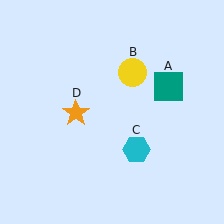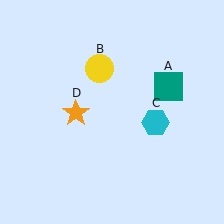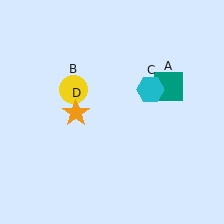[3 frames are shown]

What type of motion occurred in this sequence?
The yellow circle (object B), cyan hexagon (object C) rotated counterclockwise around the center of the scene.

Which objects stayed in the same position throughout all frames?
Teal square (object A) and orange star (object D) remained stationary.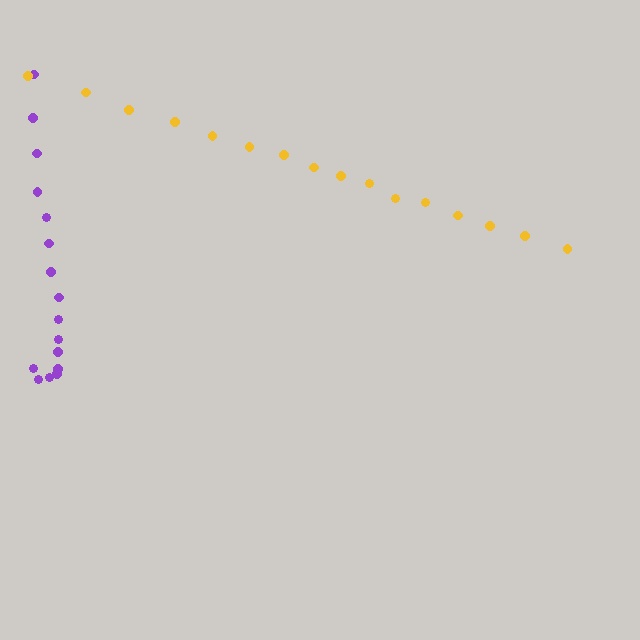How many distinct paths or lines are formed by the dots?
There are 2 distinct paths.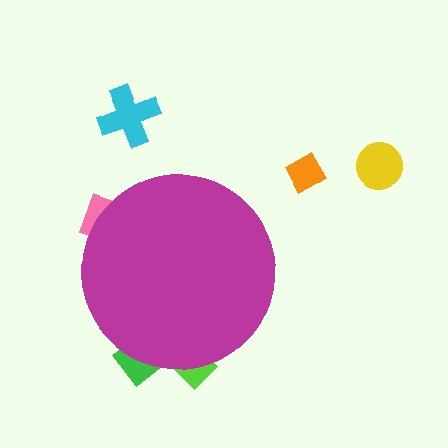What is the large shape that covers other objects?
A magenta circle.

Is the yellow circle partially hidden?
No, the yellow circle is fully visible.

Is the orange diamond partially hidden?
No, the orange diamond is fully visible.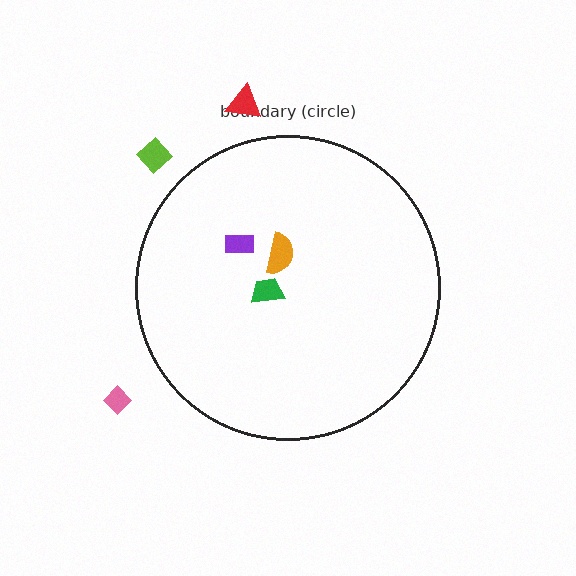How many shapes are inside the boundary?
3 inside, 3 outside.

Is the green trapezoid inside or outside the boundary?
Inside.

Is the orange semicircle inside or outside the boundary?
Inside.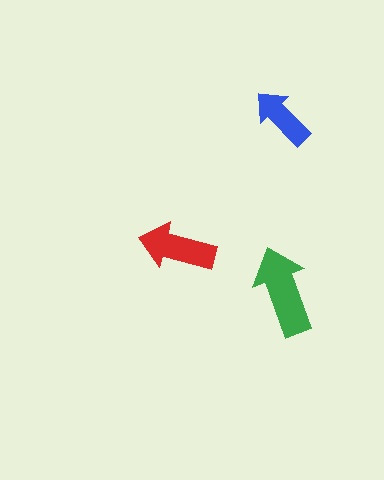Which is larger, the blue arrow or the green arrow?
The green one.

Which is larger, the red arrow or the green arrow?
The green one.